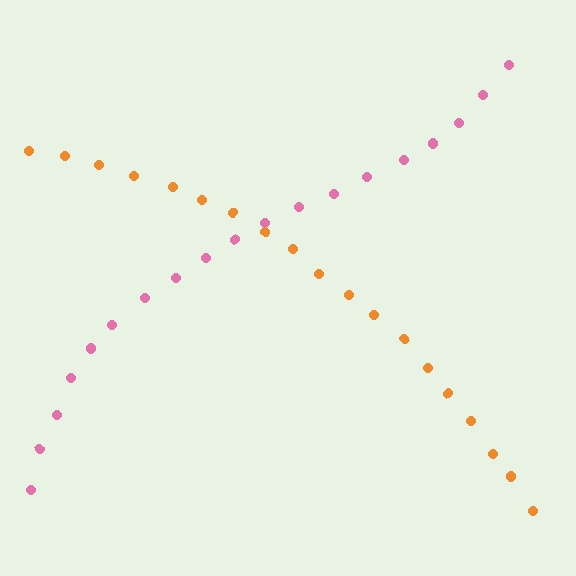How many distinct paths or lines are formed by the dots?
There are 2 distinct paths.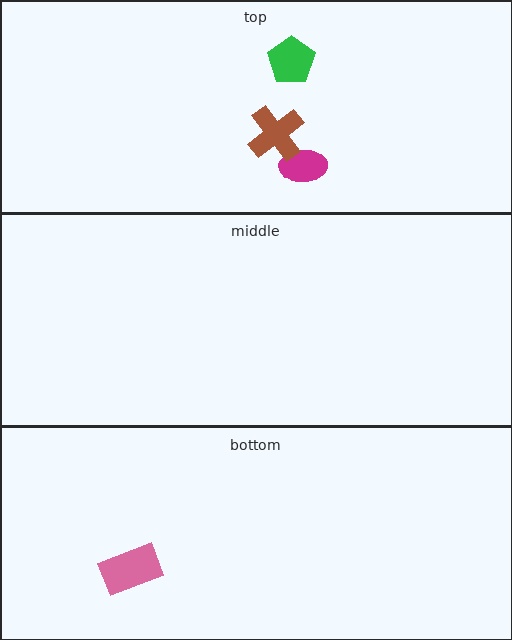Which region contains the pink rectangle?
The bottom region.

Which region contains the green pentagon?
The top region.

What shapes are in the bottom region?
The pink rectangle.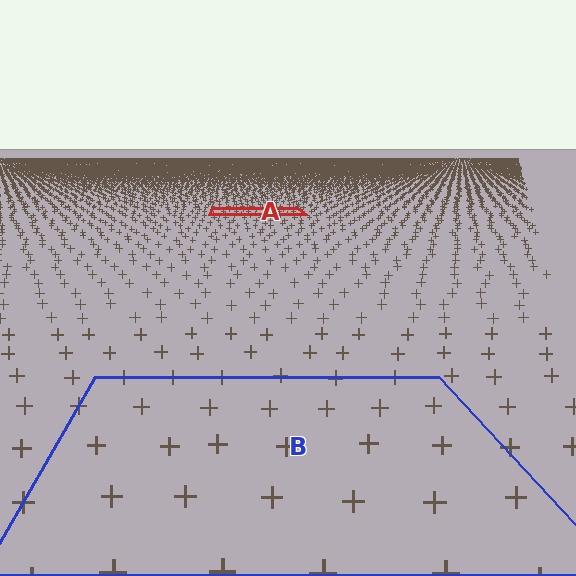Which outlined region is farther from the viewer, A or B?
Region A is farther from the viewer — the texture elements inside it appear smaller and more densely packed.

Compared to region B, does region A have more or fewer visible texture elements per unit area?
Region A has more texture elements per unit area — they are packed more densely because it is farther away.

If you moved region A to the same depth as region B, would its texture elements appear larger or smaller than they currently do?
They would appear larger. At a closer depth, the same texture elements are projected at a bigger on-screen size.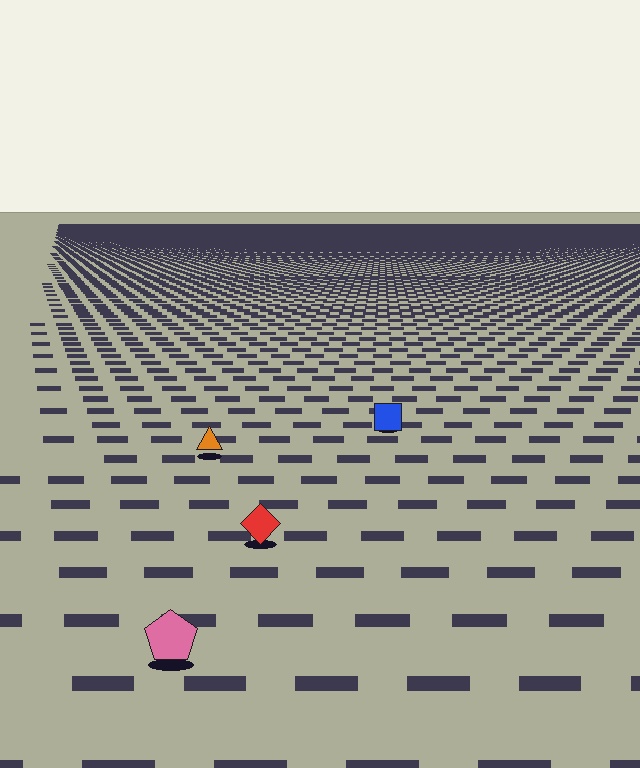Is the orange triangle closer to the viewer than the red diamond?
No. The red diamond is closer — you can tell from the texture gradient: the ground texture is coarser near it.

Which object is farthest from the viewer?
The blue square is farthest from the viewer. It appears smaller and the ground texture around it is denser.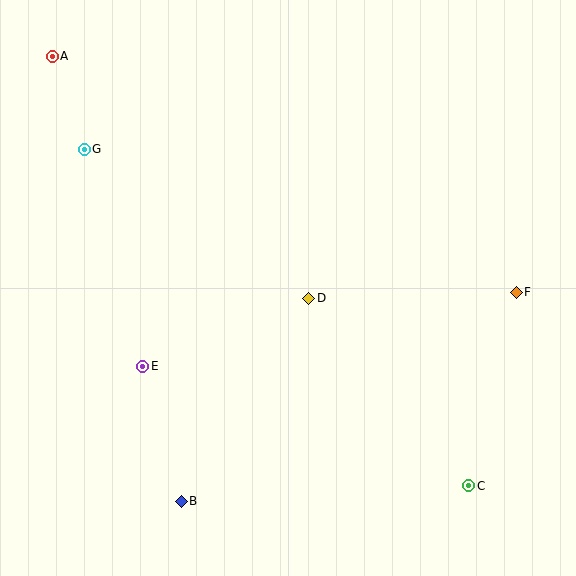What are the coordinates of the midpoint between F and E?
The midpoint between F and E is at (330, 329).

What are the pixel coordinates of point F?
Point F is at (516, 292).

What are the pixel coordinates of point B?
Point B is at (181, 501).